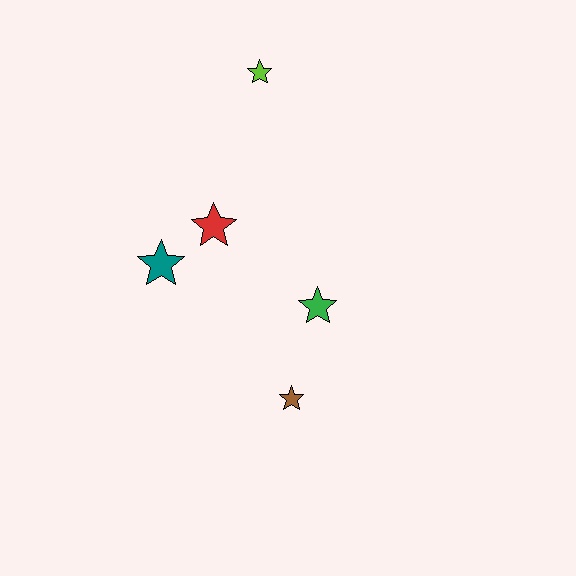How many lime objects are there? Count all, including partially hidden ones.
There is 1 lime object.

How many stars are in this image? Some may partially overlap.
There are 5 stars.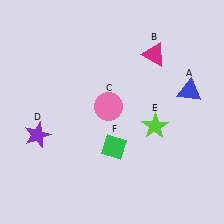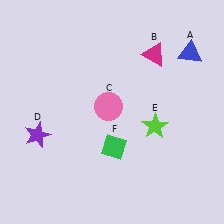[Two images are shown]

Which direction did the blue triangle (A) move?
The blue triangle (A) moved up.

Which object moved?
The blue triangle (A) moved up.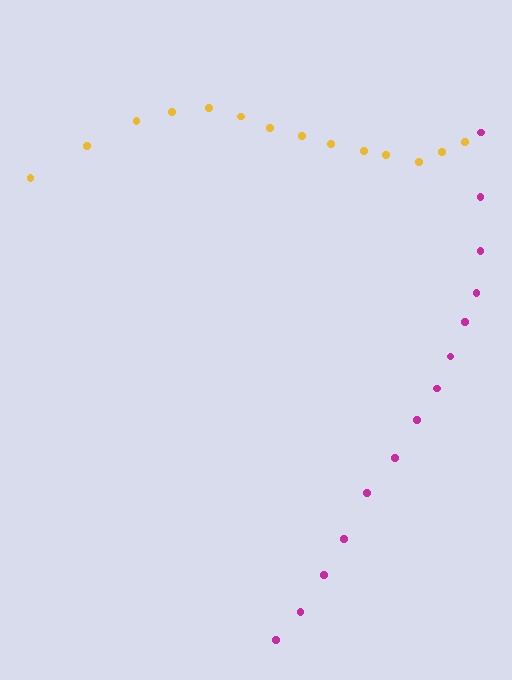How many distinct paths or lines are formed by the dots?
There are 2 distinct paths.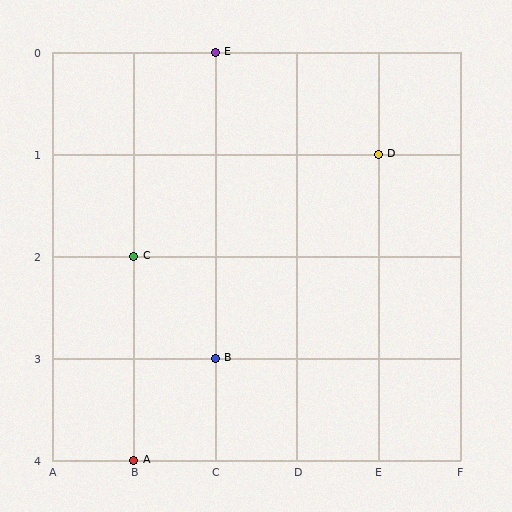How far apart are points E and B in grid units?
Points E and B are 3 rows apart.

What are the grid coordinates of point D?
Point D is at grid coordinates (E, 1).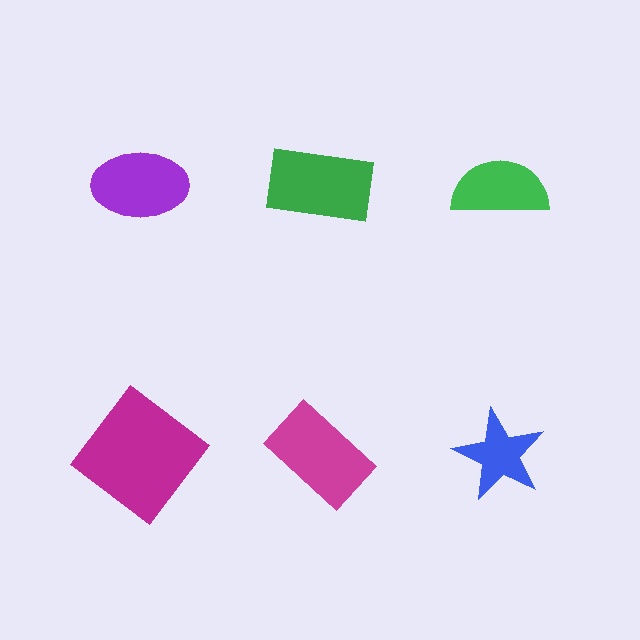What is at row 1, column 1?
A purple ellipse.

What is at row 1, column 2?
A green rectangle.